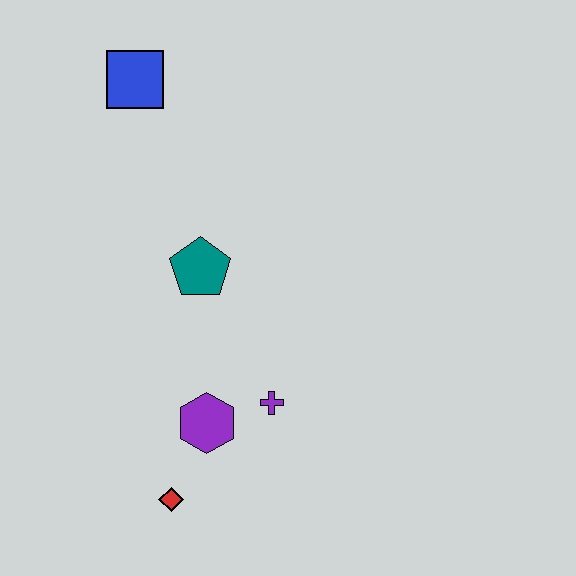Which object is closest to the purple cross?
The purple hexagon is closest to the purple cross.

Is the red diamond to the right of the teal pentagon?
No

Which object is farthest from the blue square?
The red diamond is farthest from the blue square.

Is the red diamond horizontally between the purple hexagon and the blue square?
Yes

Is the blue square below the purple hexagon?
No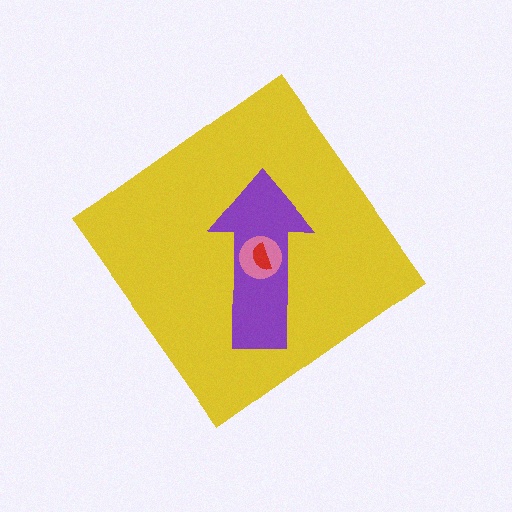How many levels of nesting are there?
4.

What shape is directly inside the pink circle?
The red semicircle.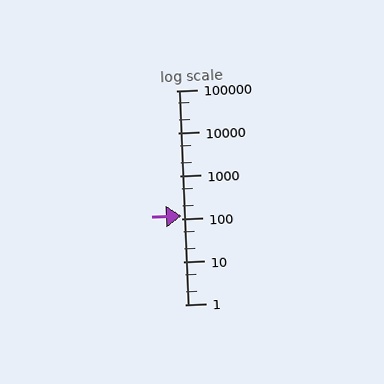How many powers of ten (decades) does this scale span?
The scale spans 5 decades, from 1 to 100000.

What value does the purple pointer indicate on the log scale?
The pointer indicates approximately 120.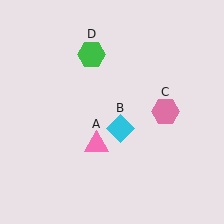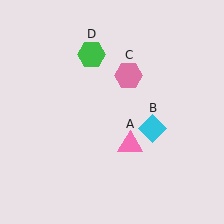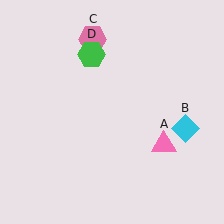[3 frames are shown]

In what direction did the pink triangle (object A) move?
The pink triangle (object A) moved right.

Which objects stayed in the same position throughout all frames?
Green hexagon (object D) remained stationary.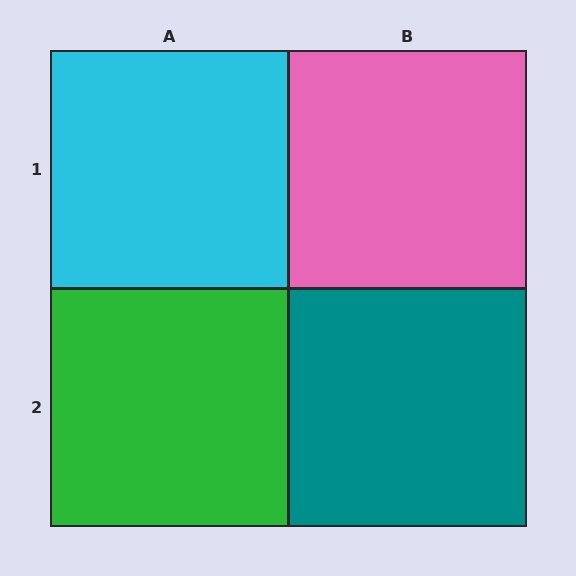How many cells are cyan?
1 cell is cyan.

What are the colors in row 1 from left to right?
Cyan, pink.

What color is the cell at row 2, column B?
Teal.